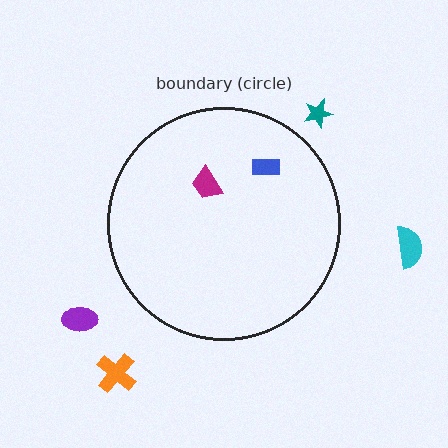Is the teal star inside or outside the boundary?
Outside.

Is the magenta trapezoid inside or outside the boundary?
Inside.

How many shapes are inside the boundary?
2 inside, 4 outside.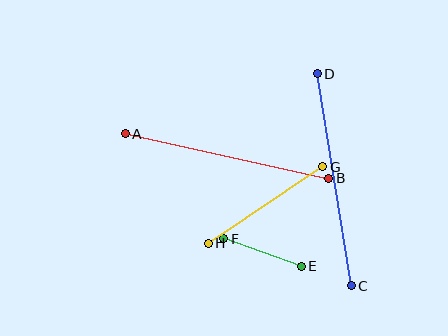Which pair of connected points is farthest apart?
Points C and D are farthest apart.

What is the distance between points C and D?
The distance is approximately 215 pixels.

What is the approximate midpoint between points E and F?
The midpoint is at approximately (262, 252) pixels.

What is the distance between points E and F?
The distance is approximately 82 pixels.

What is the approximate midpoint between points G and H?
The midpoint is at approximately (266, 205) pixels.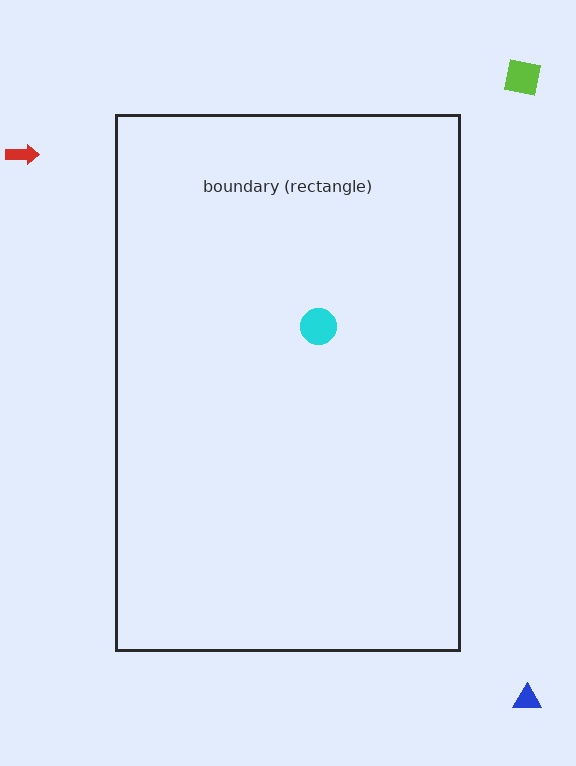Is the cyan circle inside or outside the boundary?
Inside.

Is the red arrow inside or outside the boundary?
Outside.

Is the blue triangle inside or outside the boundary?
Outside.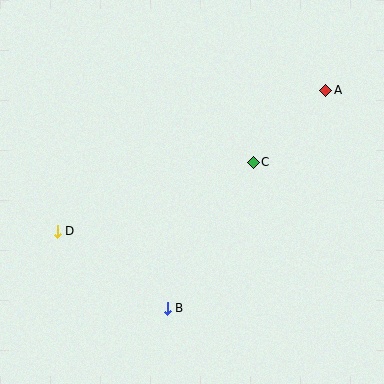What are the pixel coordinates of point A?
Point A is at (326, 90).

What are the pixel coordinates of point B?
Point B is at (167, 308).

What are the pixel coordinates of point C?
Point C is at (253, 162).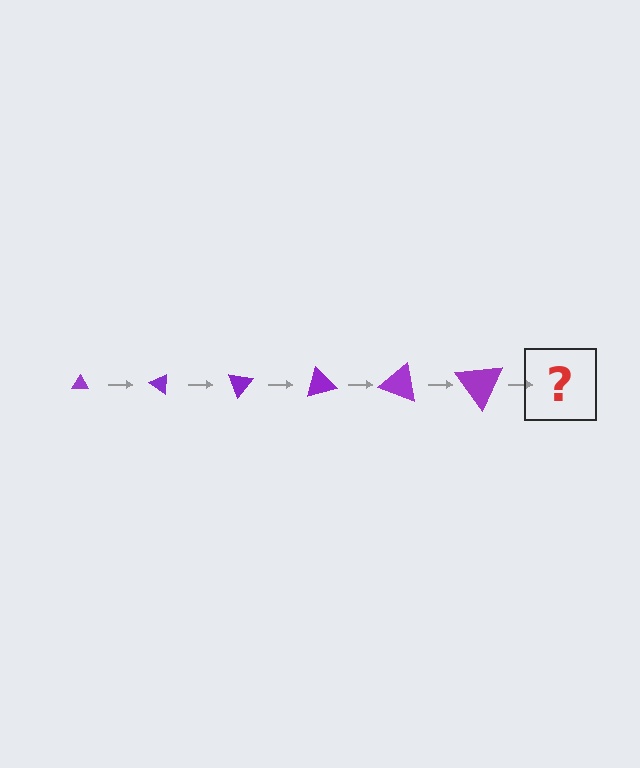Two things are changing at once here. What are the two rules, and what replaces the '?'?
The two rules are that the triangle grows larger each step and it rotates 35 degrees each step. The '?' should be a triangle, larger than the previous one and rotated 210 degrees from the start.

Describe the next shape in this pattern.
It should be a triangle, larger than the previous one and rotated 210 degrees from the start.